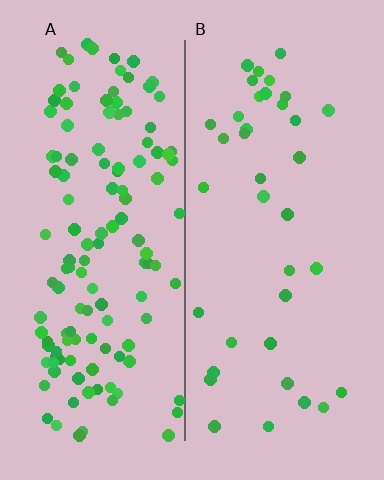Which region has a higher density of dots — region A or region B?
A (the left).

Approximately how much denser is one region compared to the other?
Approximately 3.4× — region A over region B.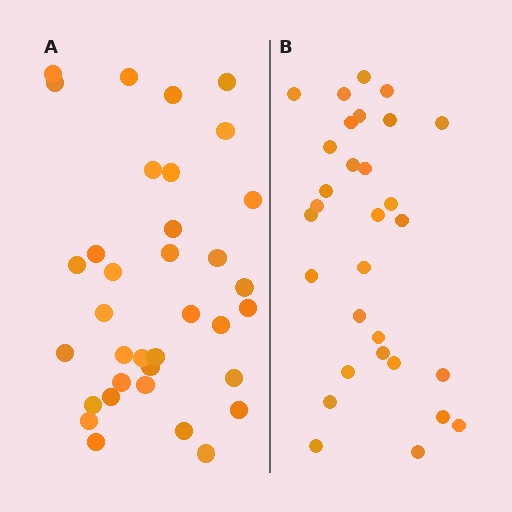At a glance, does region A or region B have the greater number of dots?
Region A (the left region) has more dots.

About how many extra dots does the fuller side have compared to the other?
Region A has about 5 more dots than region B.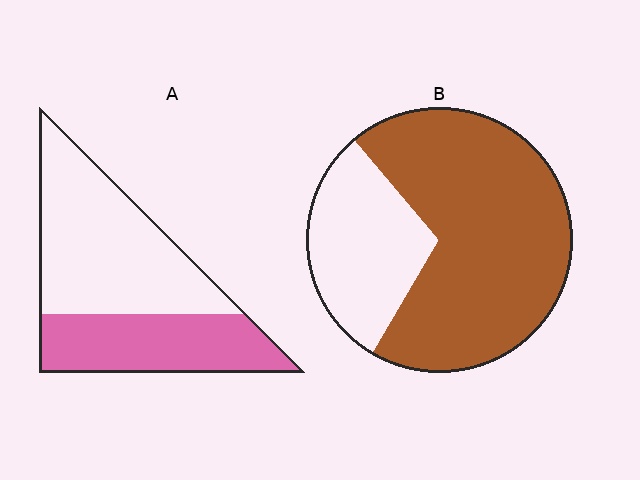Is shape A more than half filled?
No.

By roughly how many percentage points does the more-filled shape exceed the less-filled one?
By roughly 30 percentage points (B over A).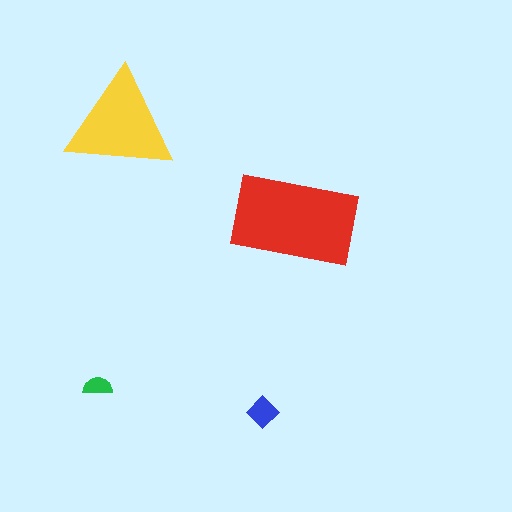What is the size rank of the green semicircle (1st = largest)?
4th.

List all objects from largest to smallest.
The red rectangle, the yellow triangle, the blue diamond, the green semicircle.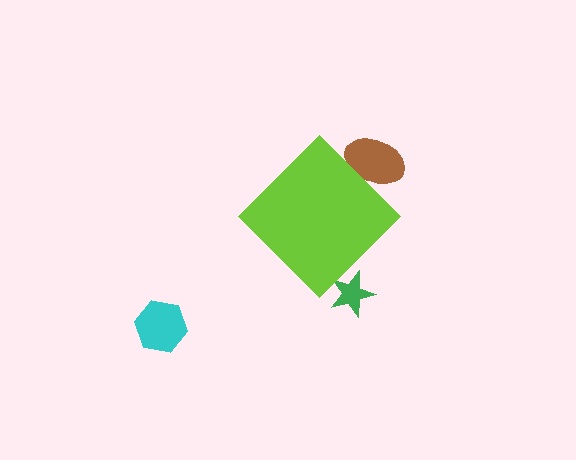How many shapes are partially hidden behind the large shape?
2 shapes are partially hidden.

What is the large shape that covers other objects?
A lime diamond.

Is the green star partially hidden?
Yes, the green star is partially hidden behind the lime diamond.